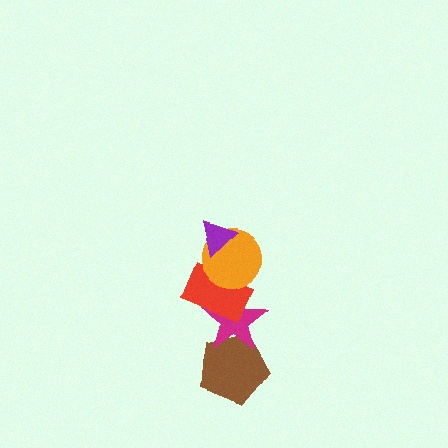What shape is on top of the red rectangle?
The orange circle is on top of the red rectangle.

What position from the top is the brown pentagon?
The brown pentagon is 5th from the top.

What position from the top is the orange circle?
The orange circle is 2nd from the top.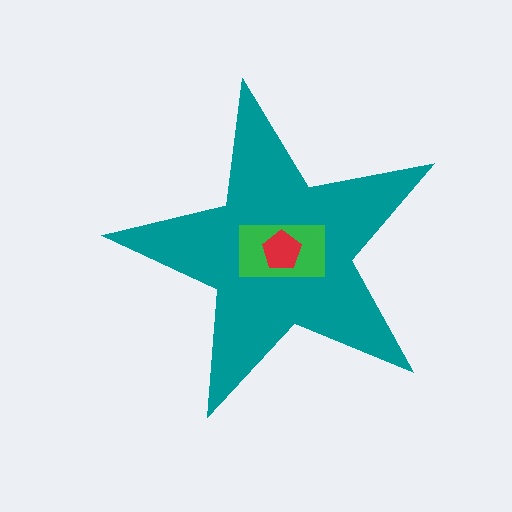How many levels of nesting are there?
3.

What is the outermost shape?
The teal star.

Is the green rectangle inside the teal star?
Yes.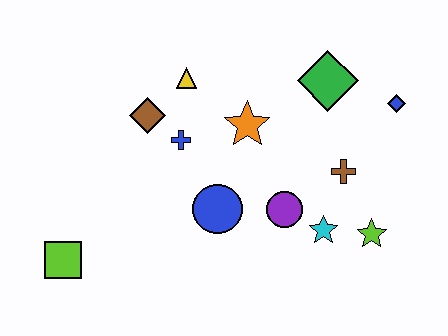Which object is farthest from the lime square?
The blue diamond is farthest from the lime square.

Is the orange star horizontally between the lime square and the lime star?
Yes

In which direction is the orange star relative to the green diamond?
The orange star is to the left of the green diamond.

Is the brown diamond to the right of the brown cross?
No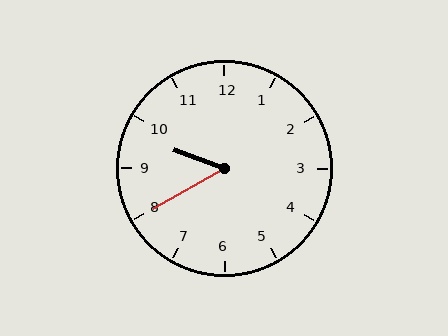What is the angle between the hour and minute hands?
Approximately 50 degrees.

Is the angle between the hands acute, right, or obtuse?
It is acute.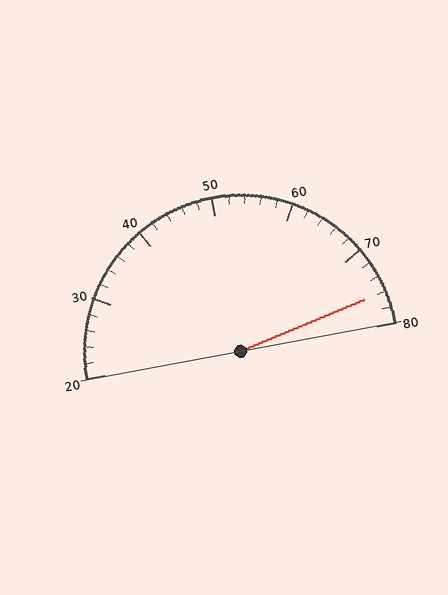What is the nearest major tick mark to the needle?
The nearest major tick mark is 80.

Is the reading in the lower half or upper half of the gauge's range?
The reading is in the upper half of the range (20 to 80).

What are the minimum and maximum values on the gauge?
The gauge ranges from 20 to 80.